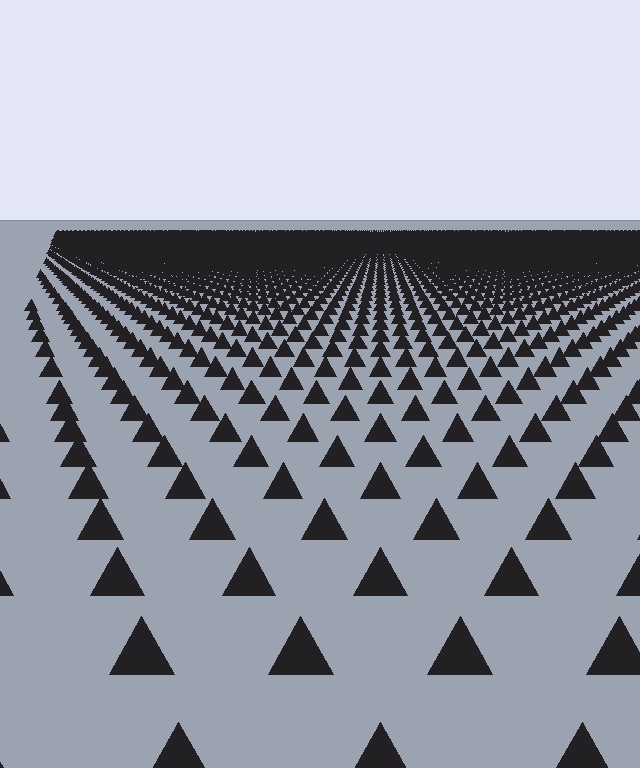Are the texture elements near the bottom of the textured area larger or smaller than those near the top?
Larger. Near the bottom, elements are closer to the viewer and appear at a bigger on-screen size.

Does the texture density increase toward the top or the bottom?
Density increases toward the top.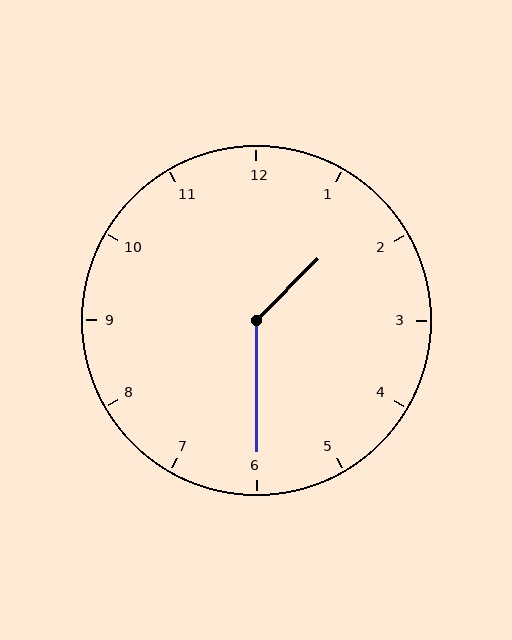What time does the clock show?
1:30.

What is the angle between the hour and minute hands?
Approximately 135 degrees.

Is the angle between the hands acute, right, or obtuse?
It is obtuse.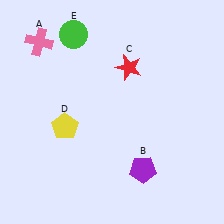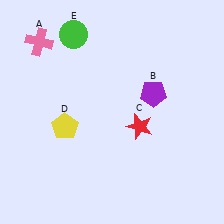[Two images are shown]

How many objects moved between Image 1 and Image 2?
2 objects moved between the two images.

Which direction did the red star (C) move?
The red star (C) moved down.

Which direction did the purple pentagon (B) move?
The purple pentagon (B) moved up.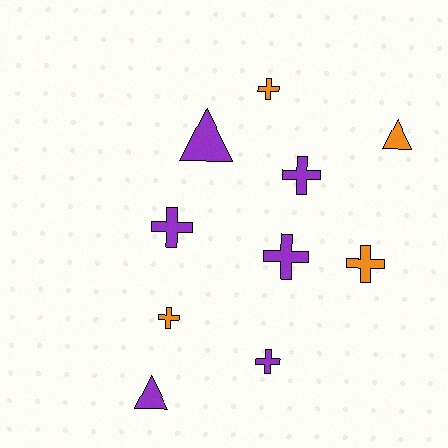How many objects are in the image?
There are 10 objects.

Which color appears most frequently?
Purple, with 6 objects.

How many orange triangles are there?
There is 1 orange triangle.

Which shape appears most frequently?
Cross, with 7 objects.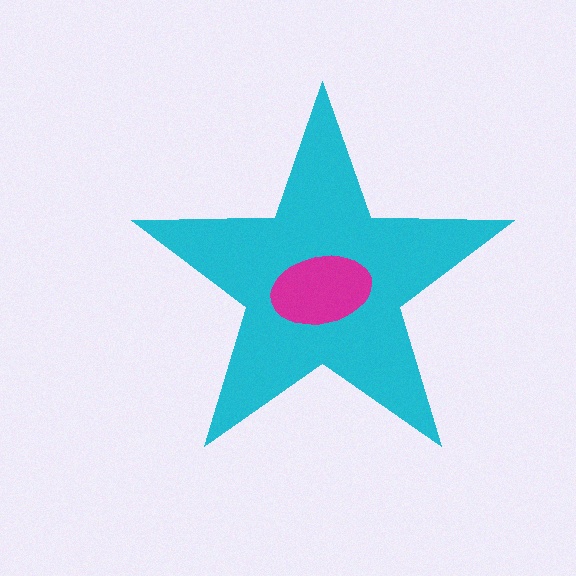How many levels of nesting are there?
2.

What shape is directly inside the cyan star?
The magenta ellipse.